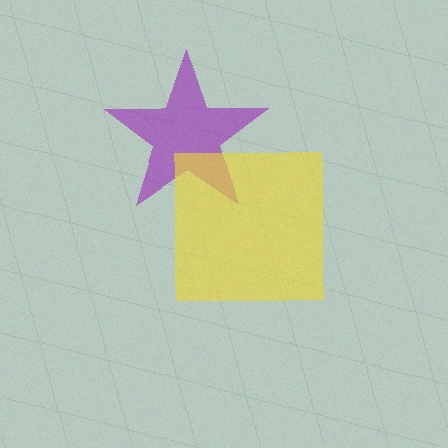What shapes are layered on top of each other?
The layered shapes are: a purple star, a yellow square.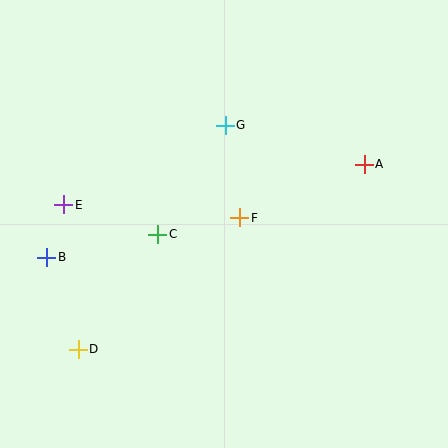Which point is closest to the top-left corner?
Point E is closest to the top-left corner.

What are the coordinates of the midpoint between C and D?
The midpoint between C and D is at (118, 292).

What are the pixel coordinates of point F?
Point F is at (240, 218).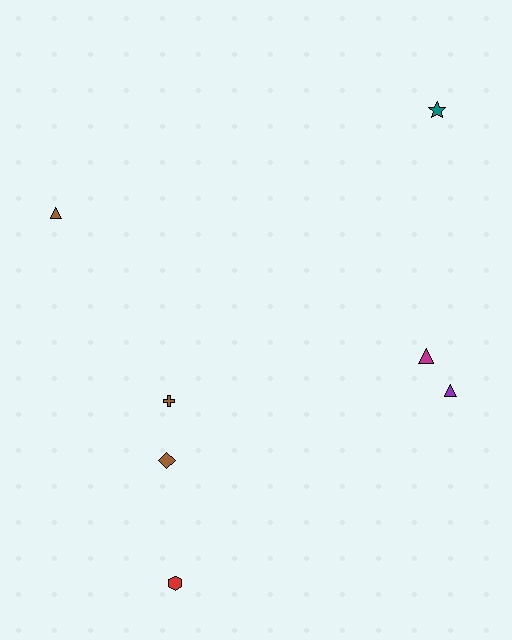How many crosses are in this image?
There is 1 cross.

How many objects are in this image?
There are 7 objects.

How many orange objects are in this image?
There are no orange objects.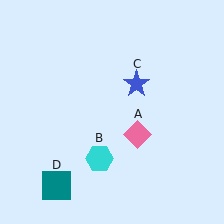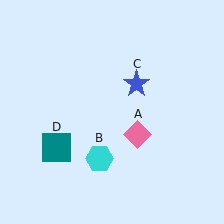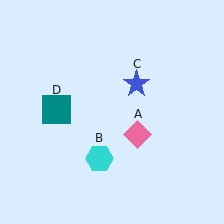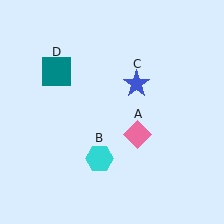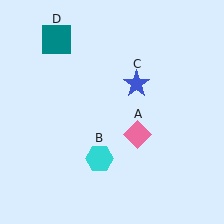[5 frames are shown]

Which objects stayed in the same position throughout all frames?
Pink diamond (object A) and cyan hexagon (object B) and blue star (object C) remained stationary.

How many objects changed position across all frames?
1 object changed position: teal square (object D).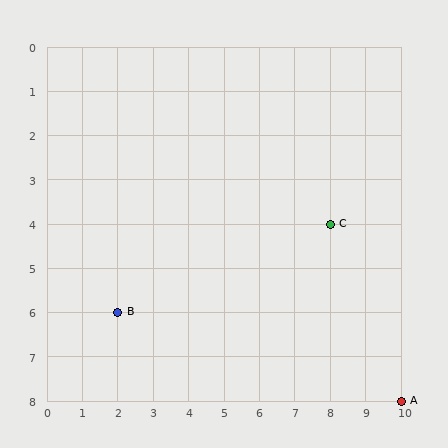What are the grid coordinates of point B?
Point B is at grid coordinates (2, 6).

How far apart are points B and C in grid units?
Points B and C are 6 columns and 2 rows apart (about 6.3 grid units diagonally).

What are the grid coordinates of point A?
Point A is at grid coordinates (10, 8).